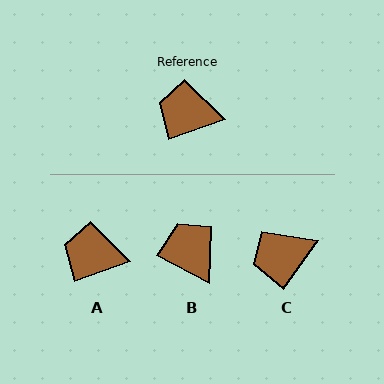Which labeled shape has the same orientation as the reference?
A.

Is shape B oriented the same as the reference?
No, it is off by about 47 degrees.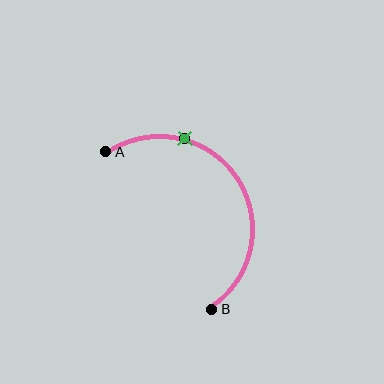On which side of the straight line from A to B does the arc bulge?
The arc bulges above and to the right of the straight line connecting A and B.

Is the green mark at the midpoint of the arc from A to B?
No. The green mark lies on the arc but is closer to endpoint A. The arc midpoint would be at the point on the curve equidistant along the arc from both A and B.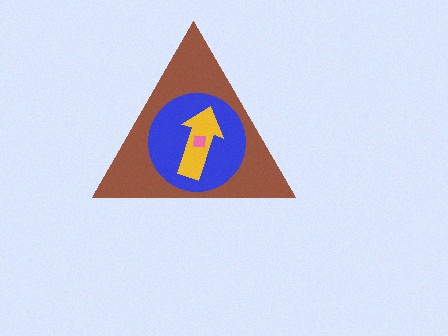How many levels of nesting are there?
4.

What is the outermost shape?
The brown triangle.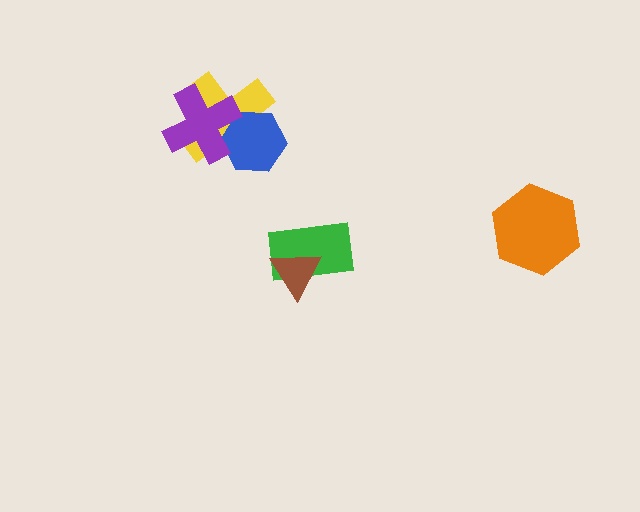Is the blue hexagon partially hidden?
Yes, it is partially covered by another shape.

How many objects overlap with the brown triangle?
1 object overlaps with the brown triangle.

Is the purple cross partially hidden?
No, no other shape covers it.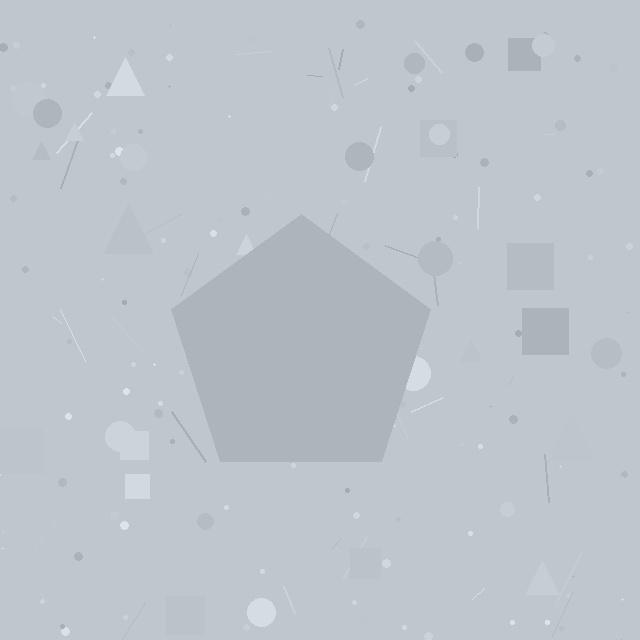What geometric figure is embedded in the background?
A pentagon is embedded in the background.